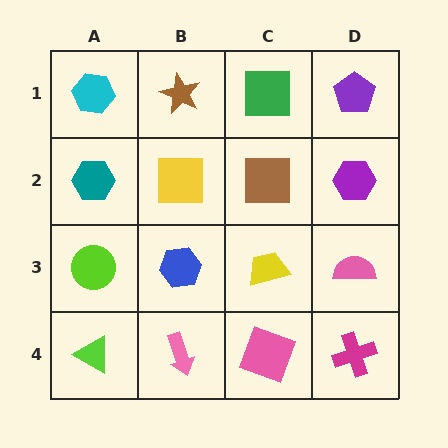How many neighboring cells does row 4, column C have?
3.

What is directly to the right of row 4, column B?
A pink square.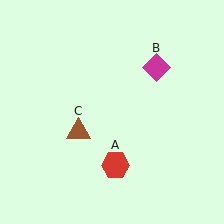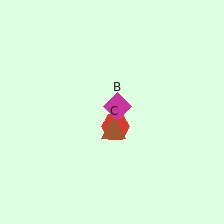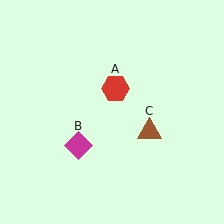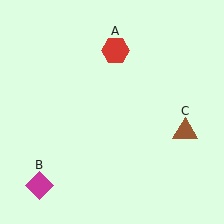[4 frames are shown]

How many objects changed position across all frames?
3 objects changed position: red hexagon (object A), magenta diamond (object B), brown triangle (object C).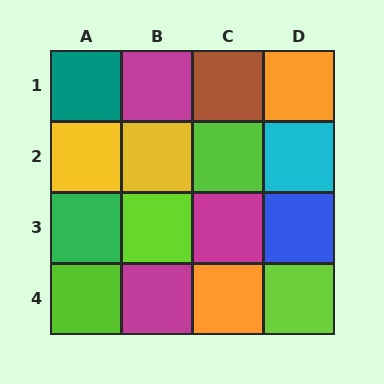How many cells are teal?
1 cell is teal.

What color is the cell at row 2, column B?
Yellow.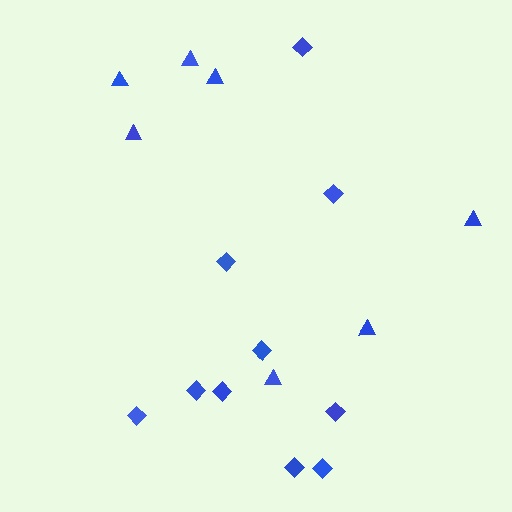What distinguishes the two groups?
There are 2 groups: one group of diamonds (10) and one group of triangles (7).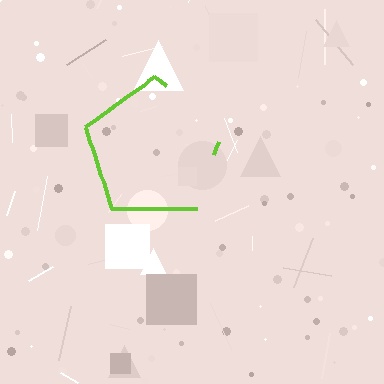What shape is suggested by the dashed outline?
The dashed outline suggests a pentagon.